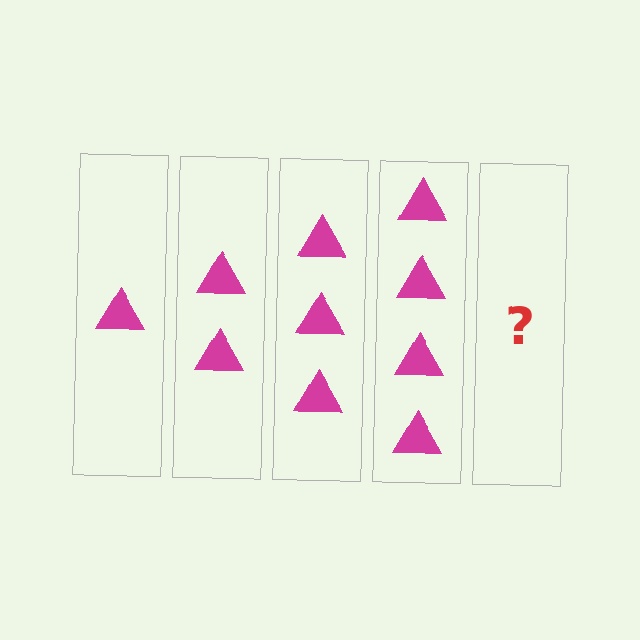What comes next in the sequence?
The next element should be 5 triangles.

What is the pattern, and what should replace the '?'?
The pattern is that each step adds one more triangle. The '?' should be 5 triangles.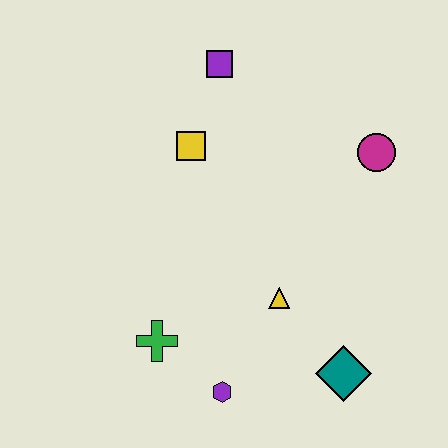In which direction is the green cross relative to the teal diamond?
The green cross is to the left of the teal diamond.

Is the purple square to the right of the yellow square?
Yes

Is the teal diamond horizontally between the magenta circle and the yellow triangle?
Yes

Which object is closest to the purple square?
The yellow square is closest to the purple square.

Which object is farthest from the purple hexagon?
The purple square is farthest from the purple hexagon.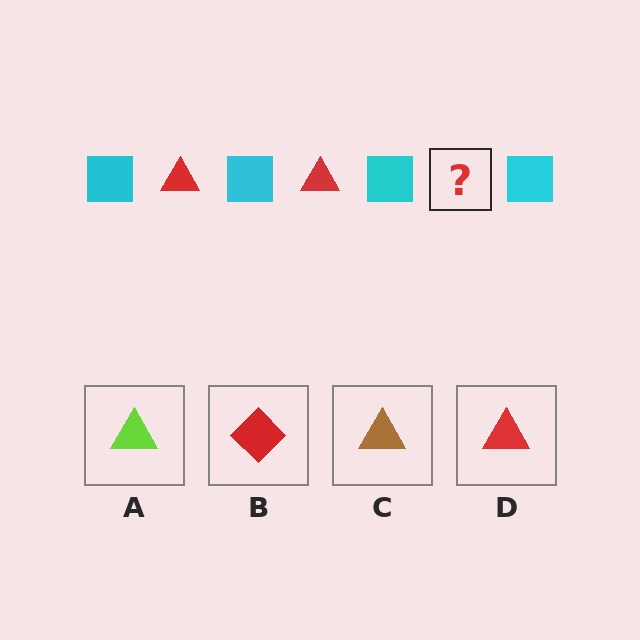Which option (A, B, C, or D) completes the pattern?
D.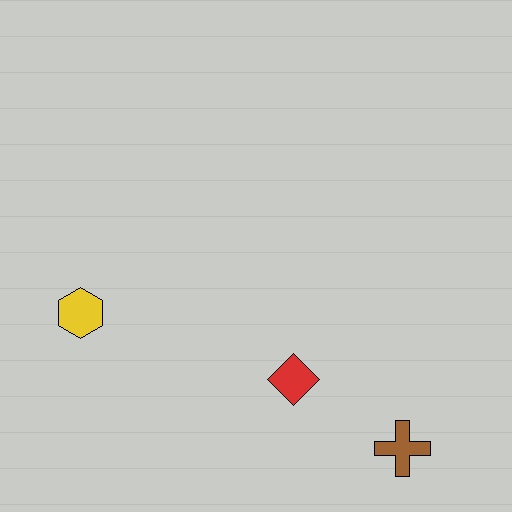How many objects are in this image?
There are 3 objects.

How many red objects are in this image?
There is 1 red object.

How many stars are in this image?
There are no stars.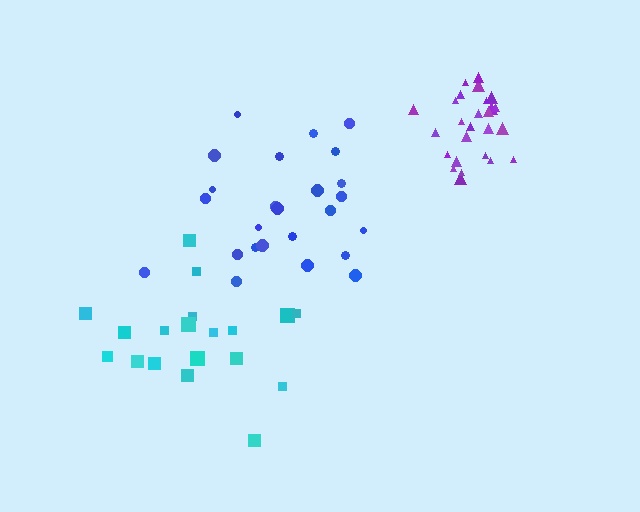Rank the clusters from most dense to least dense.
purple, blue, cyan.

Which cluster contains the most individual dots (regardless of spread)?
Purple (27).